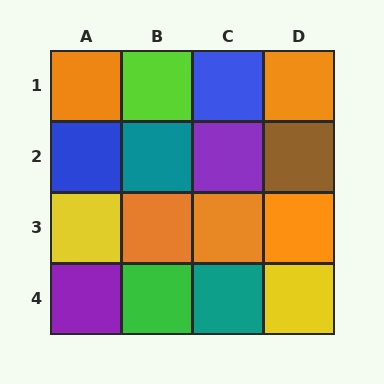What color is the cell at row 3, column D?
Orange.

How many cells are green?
1 cell is green.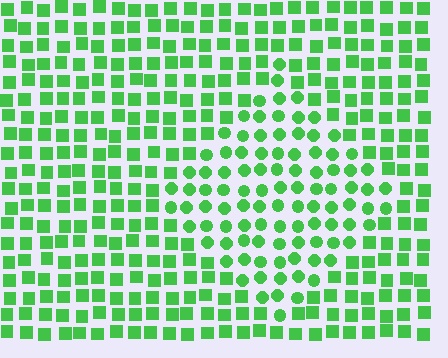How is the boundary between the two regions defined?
The boundary is defined by a change in element shape: circles inside vs. squares outside. All elements share the same color and spacing.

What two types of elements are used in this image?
The image uses circles inside the diamond region and squares outside it.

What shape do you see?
I see a diamond.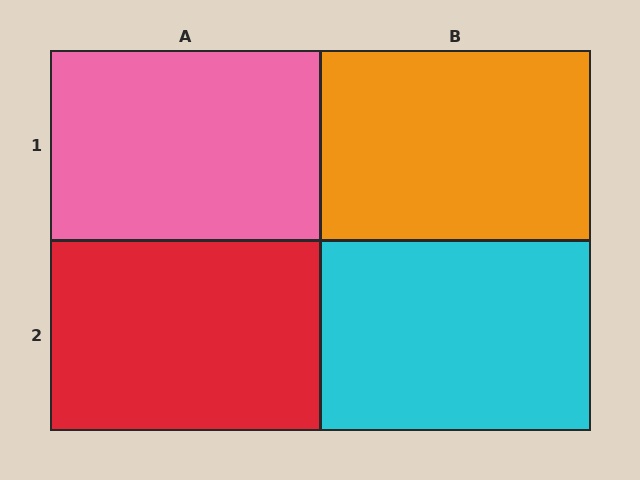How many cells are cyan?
1 cell is cyan.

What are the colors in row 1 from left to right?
Pink, orange.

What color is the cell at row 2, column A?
Red.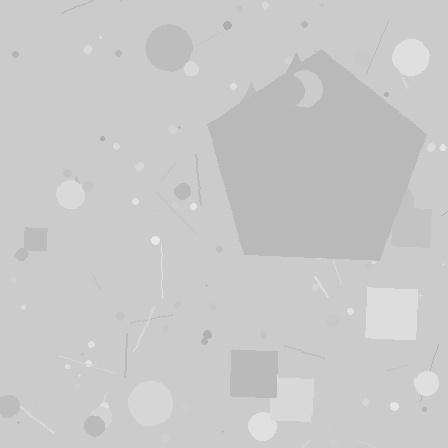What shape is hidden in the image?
A pentagon is hidden in the image.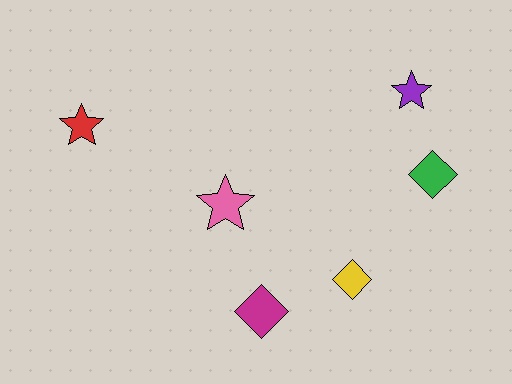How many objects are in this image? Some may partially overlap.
There are 6 objects.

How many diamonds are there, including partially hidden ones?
There are 3 diamonds.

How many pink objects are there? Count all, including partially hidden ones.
There is 1 pink object.